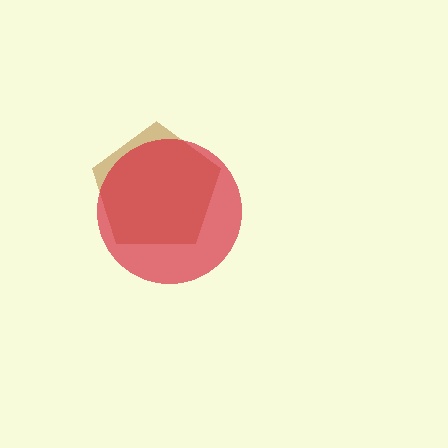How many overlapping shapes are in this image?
There are 2 overlapping shapes in the image.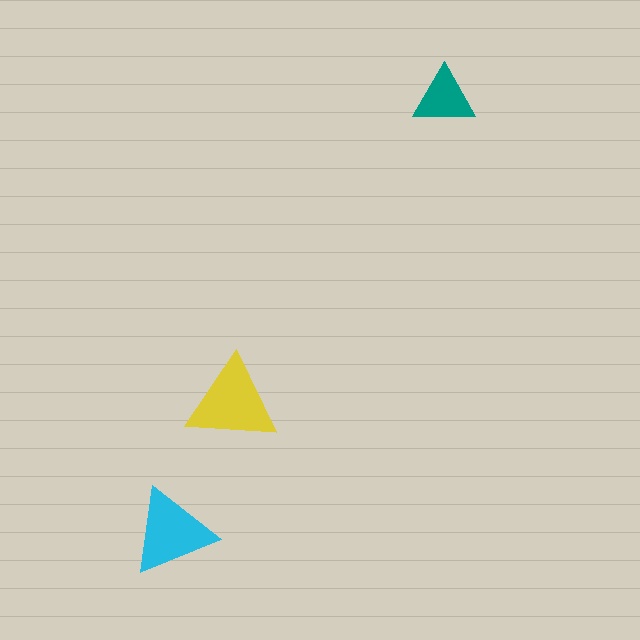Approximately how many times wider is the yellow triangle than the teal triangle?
About 1.5 times wider.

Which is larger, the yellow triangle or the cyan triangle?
The yellow one.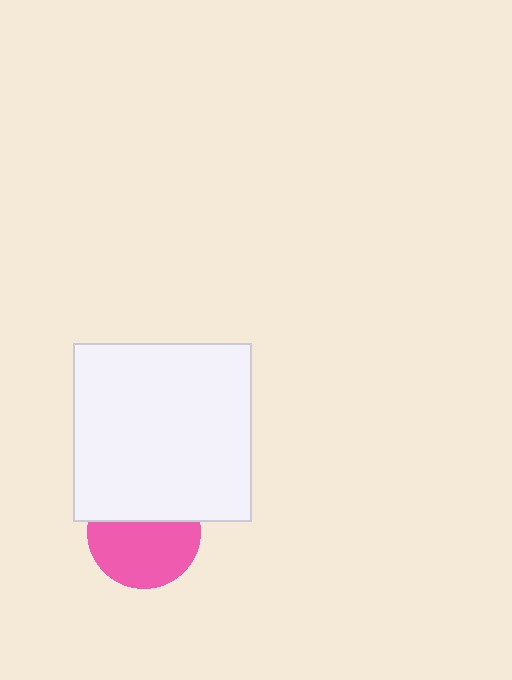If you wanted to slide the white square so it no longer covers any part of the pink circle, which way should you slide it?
Slide it up — that is the most direct way to separate the two shapes.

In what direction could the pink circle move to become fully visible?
The pink circle could move down. That would shift it out from behind the white square entirely.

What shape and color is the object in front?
The object in front is a white square.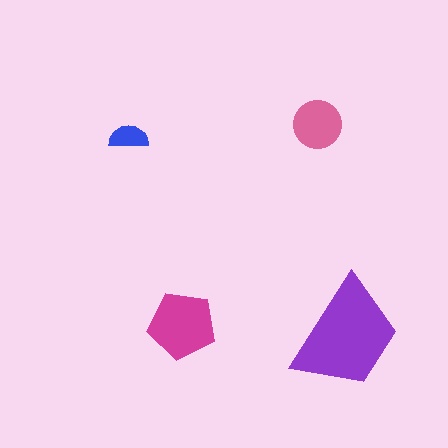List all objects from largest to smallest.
The purple trapezoid, the magenta pentagon, the pink circle, the blue semicircle.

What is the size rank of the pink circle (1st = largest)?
3rd.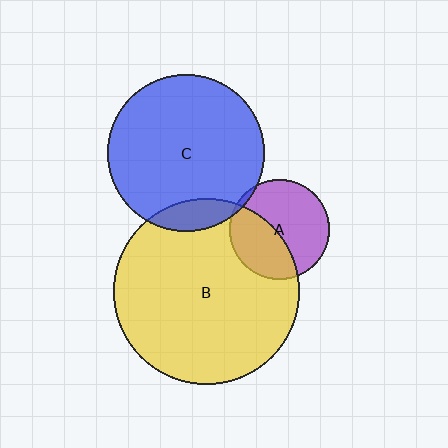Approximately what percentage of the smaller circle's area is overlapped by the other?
Approximately 10%.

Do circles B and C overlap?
Yes.